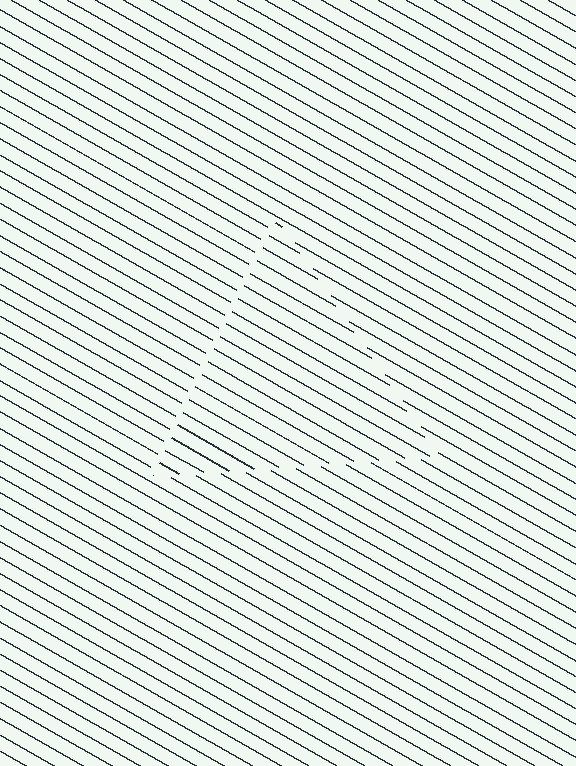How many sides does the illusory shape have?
3 sides — the line-ends trace a triangle.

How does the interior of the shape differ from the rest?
The interior of the shape contains the same grating, shifted by half a period — the contour is defined by the phase discontinuity where line-ends from the inner and outer gratings abut.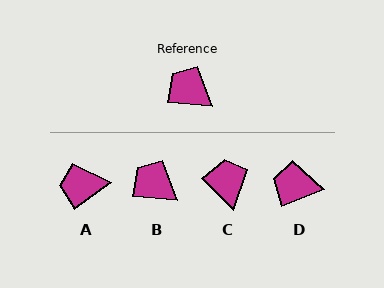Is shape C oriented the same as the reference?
No, it is off by about 40 degrees.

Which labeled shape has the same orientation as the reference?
B.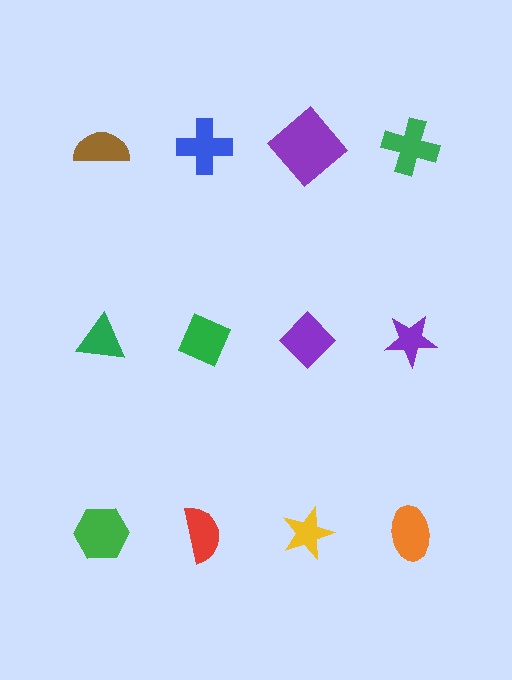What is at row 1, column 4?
A green cross.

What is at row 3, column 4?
An orange ellipse.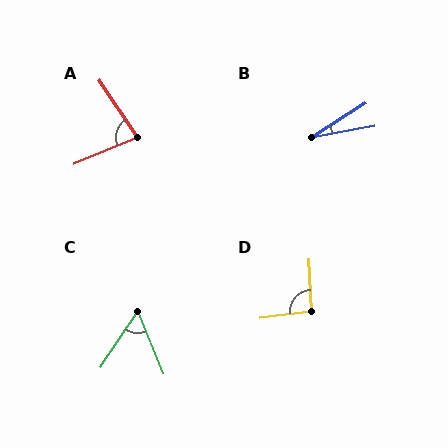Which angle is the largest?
D, at approximately 95 degrees.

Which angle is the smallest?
B, at approximately 22 degrees.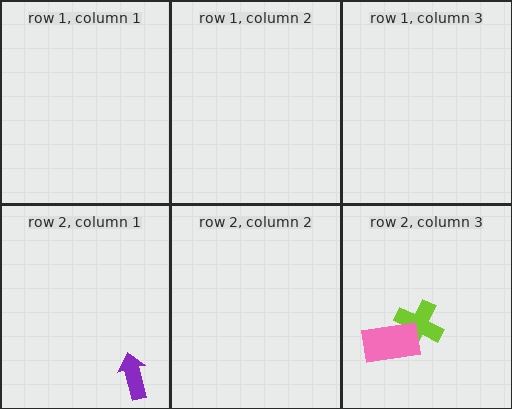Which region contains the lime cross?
The row 2, column 3 region.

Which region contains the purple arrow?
The row 2, column 1 region.